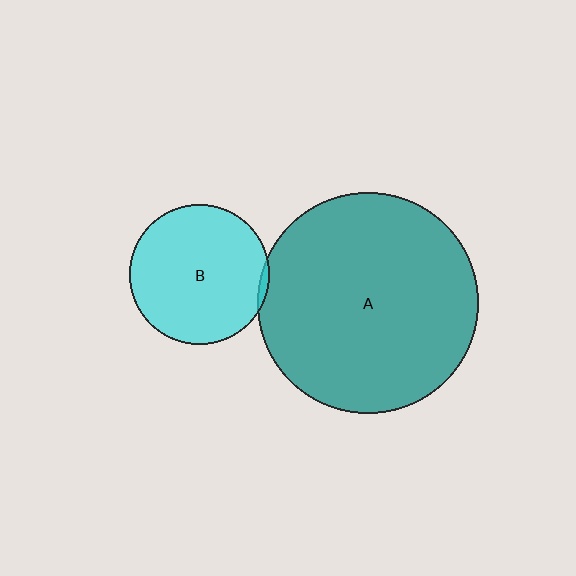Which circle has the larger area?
Circle A (teal).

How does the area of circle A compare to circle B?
Approximately 2.5 times.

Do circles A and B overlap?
Yes.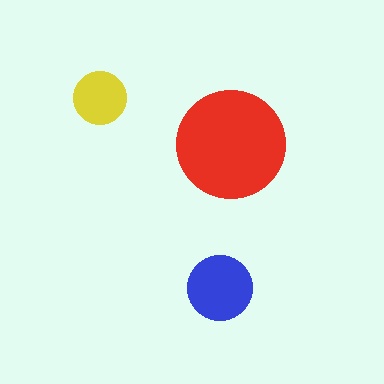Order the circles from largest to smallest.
the red one, the blue one, the yellow one.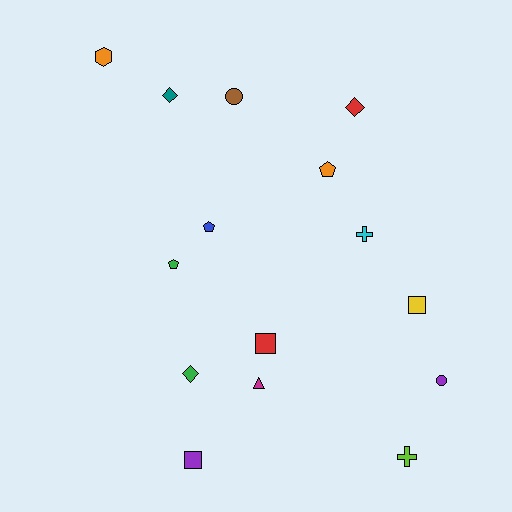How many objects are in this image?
There are 15 objects.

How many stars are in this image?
There are no stars.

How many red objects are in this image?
There are 2 red objects.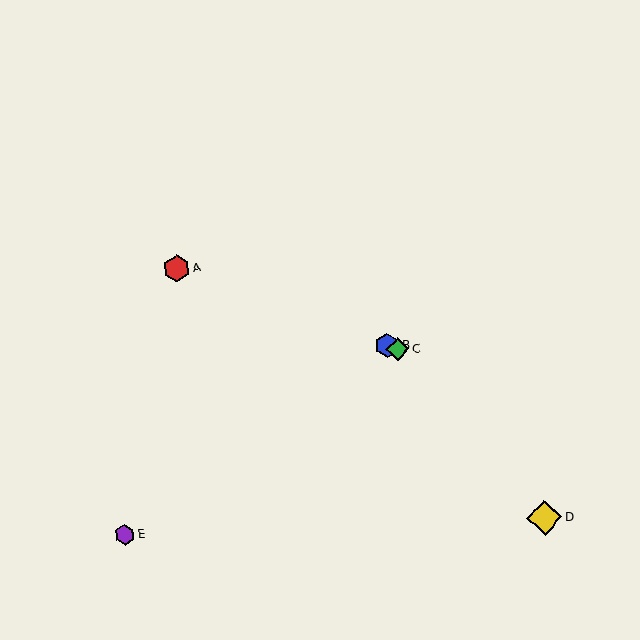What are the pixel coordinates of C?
Object C is at (397, 349).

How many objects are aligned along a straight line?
3 objects (A, B, C) are aligned along a straight line.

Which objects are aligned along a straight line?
Objects A, B, C are aligned along a straight line.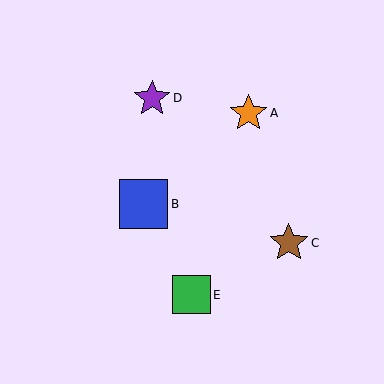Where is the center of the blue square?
The center of the blue square is at (143, 204).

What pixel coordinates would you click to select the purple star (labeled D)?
Click at (152, 98) to select the purple star D.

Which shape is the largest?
The blue square (labeled B) is the largest.